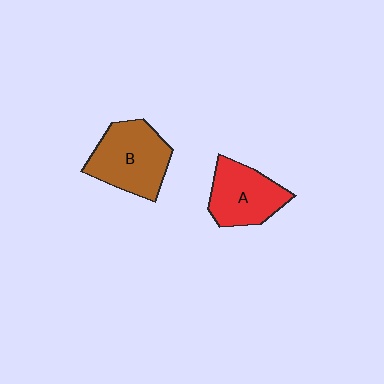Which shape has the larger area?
Shape B (brown).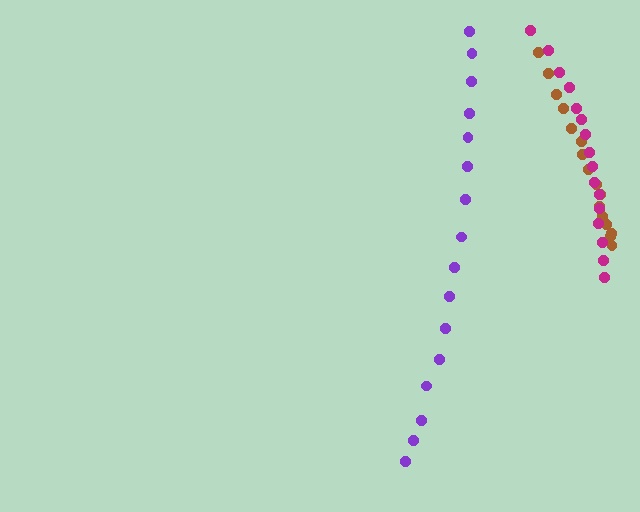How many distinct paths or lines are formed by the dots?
There are 3 distinct paths.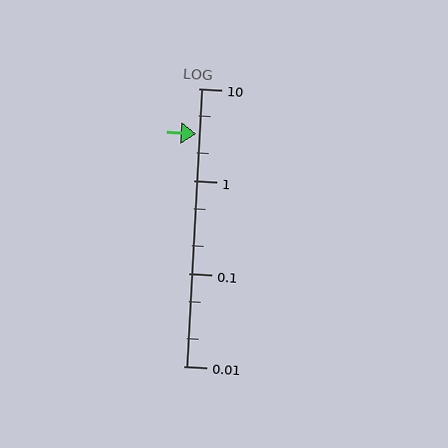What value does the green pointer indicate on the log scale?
The pointer indicates approximately 3.2.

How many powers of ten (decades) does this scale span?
The scale spans 3 decades, from 0.01 to 10.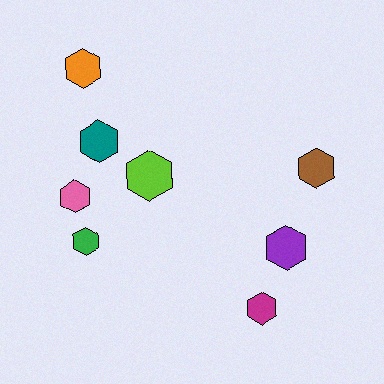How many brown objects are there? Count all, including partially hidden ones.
There is 1 brown object.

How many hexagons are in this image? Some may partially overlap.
There are 8 hexagons.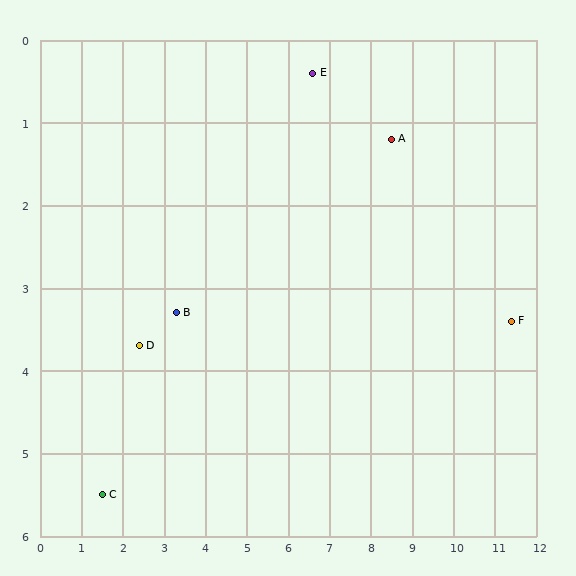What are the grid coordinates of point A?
Point A is at approximately (8.5, 1.2).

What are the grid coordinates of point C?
Point C is at approximately (1.5, 5.5).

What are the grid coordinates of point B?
Point B is at approximately (3.3, 3.3).